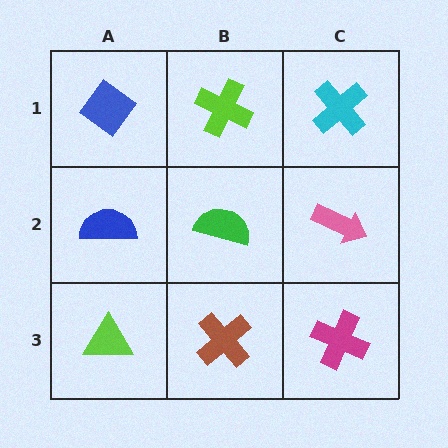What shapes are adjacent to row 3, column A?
A blue semicircle (row 2, column A), a brown cross (row 3, column B).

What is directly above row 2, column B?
A lime cross.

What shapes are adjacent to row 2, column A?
A blue diamond (row 1, column A), a lime triangle (row 3, column A), a green semicircle (row 2, column B).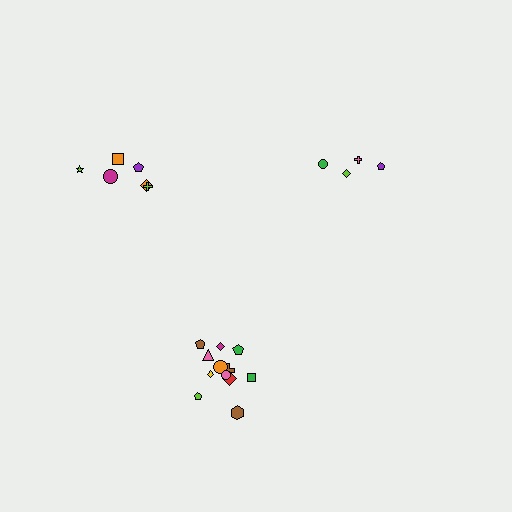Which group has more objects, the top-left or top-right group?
The top-left group.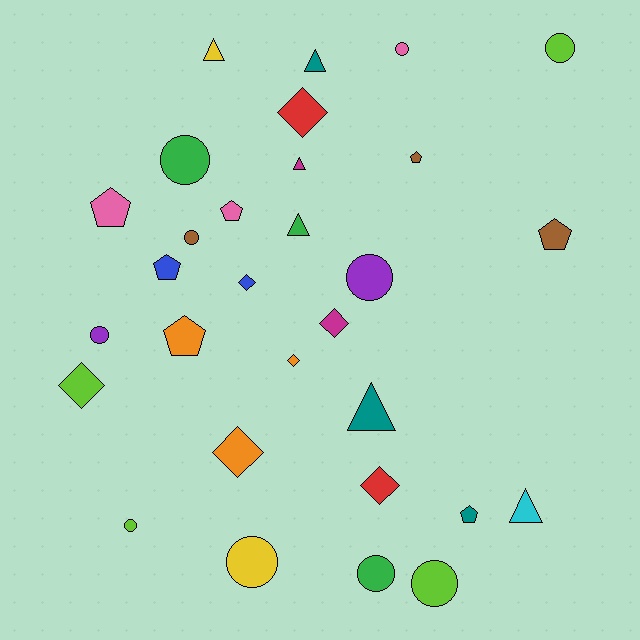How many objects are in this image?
There are 30 objects.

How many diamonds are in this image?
There are 7 diamonds.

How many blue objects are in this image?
There are 2 blue objects.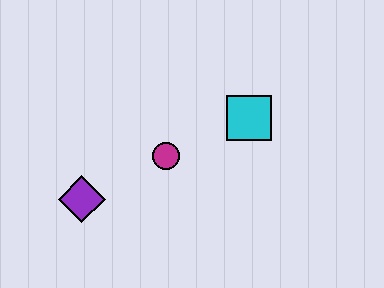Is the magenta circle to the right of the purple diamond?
Yes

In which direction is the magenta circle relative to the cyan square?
The magenta circle is to the left of the cyan square.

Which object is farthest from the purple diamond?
The cyan square is farthest from the purple diamond.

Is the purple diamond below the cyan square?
Yes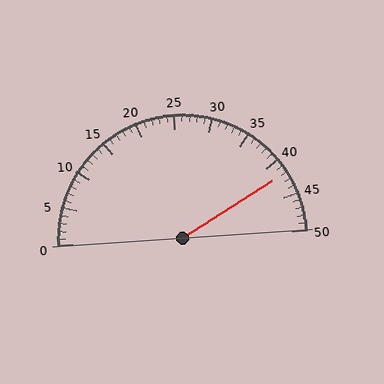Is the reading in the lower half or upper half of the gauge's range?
The reading is in the upper half of the range (0 to 50).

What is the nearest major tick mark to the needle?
The nearest major tick mark is 40.